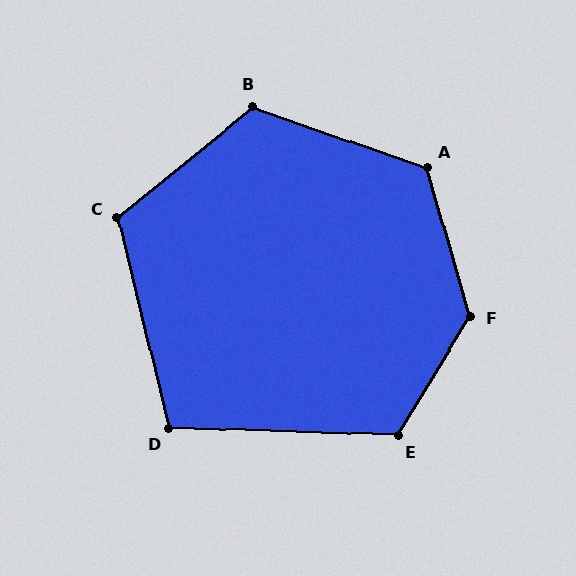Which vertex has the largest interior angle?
F, at approximately 133 degrees.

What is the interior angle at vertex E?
Approximately 119 degrees (obtuse).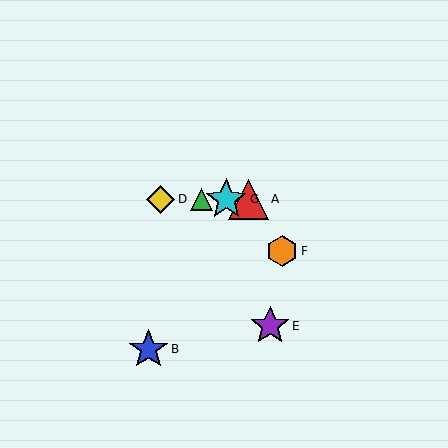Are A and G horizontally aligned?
Yes, both are at y≈199.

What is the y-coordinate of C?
Object C is at y≈199.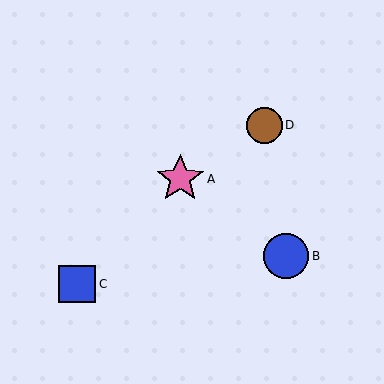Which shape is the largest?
The pink star (labeled A) is the largest.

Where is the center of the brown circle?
The center of the brown circle is at (264, 125).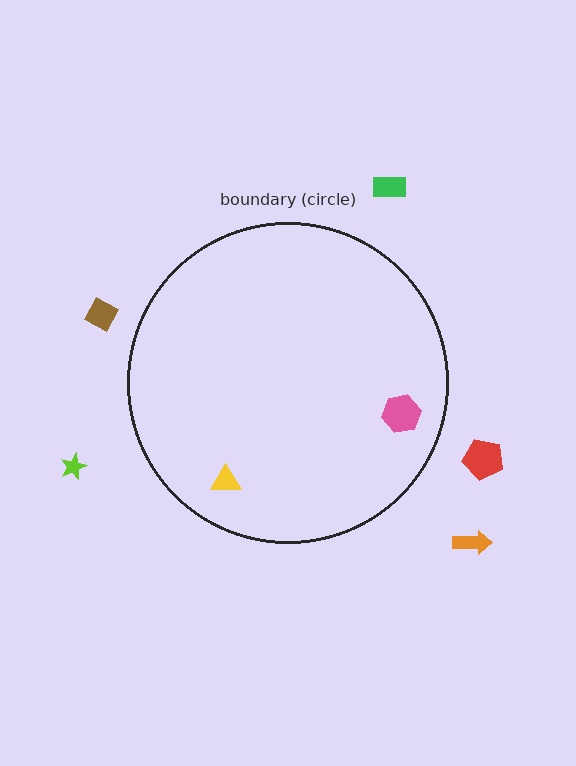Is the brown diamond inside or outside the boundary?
Outside.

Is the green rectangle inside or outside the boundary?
Outside.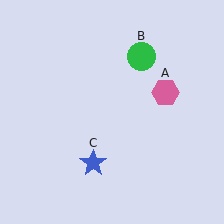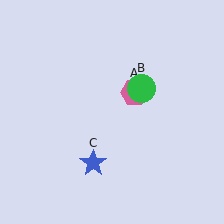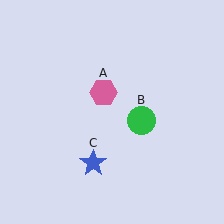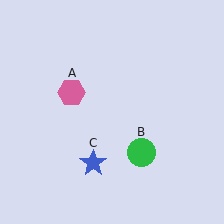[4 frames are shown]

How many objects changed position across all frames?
2 objects changed position: pink hexagon (object A), green circle (object B).